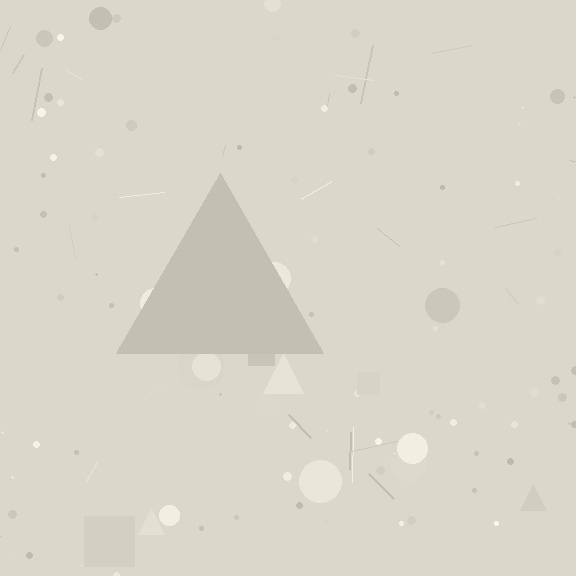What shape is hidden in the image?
A triangle is hidden in the image.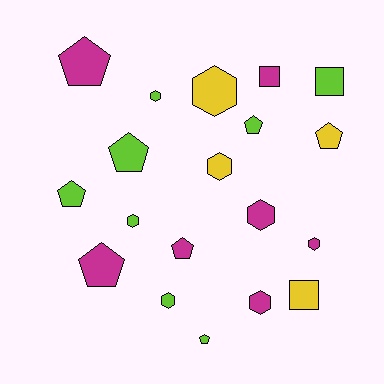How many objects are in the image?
There are 19 objects.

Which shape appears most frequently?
Pentagon, with 8 objects.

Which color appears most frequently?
Lime, with 8 objects.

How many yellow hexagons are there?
There are 2 yellow hexagons.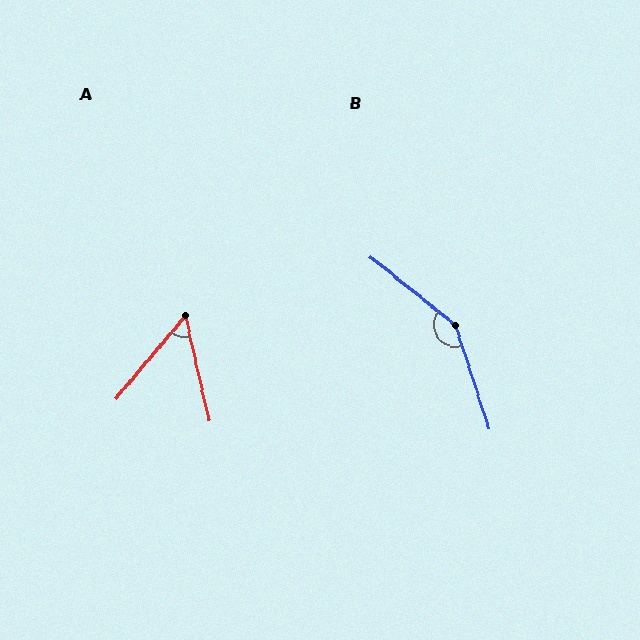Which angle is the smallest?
A, at approximately 53 degrees.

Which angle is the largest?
B, at approximately 147 degrees.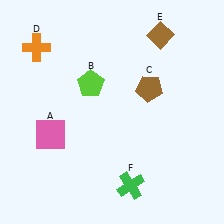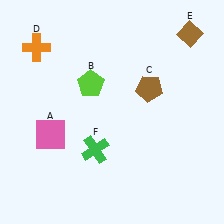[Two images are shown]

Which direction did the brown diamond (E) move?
The brown diamond (E) moved right.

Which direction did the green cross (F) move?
The green cross (F) moved up.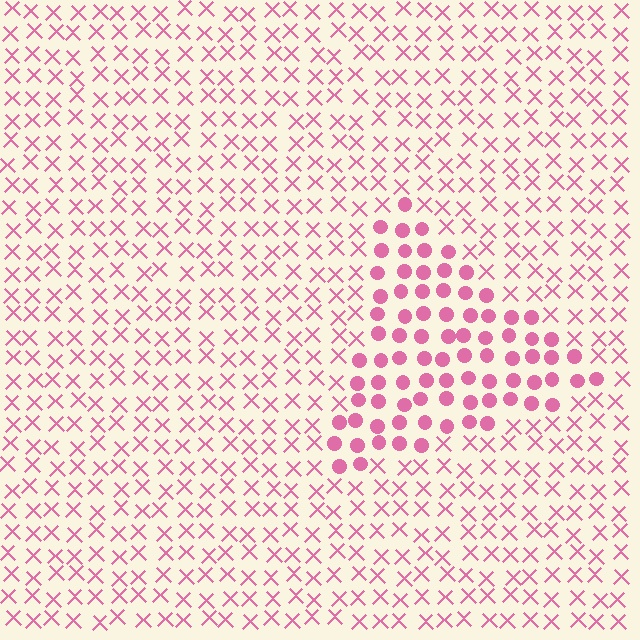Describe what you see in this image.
The image is filled with small pink elements arranged in a uniform grid. A triangle-shaped region contains circles, while the surrounding area contains X marks. The boundary is defined purely by the change in element shape.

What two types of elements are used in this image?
The image uses circles inside the triangle region and X marks outside it.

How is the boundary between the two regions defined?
The boundary is defined by a change in element shape: circles inside vs. X marks outside. All elements share the same color and spacing.